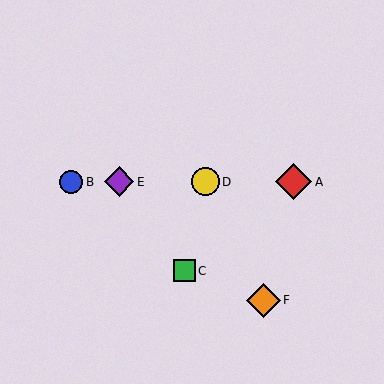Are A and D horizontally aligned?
Yes, both are at y≈181.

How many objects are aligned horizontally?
4 objects (A, B, D, E) are aligned horizontally.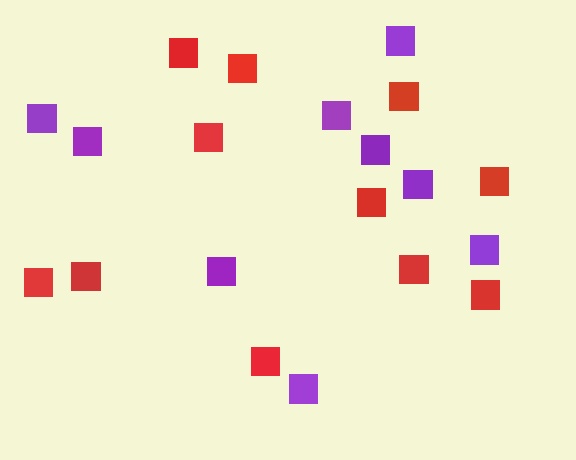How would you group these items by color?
There are 2 groups: one group of red squares (11) and one group of purple squares (9).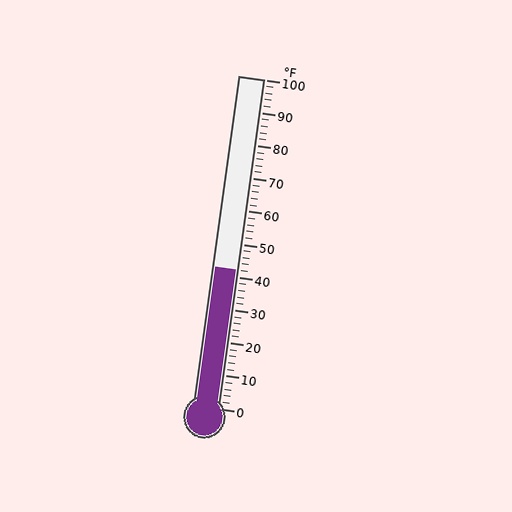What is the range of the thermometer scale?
The thermometer scale ranges from 0°F to 100°F.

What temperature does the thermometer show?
The thermometer shows approximately 42°F.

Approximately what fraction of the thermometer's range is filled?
The thermometer is filled to approximately 40% of its range.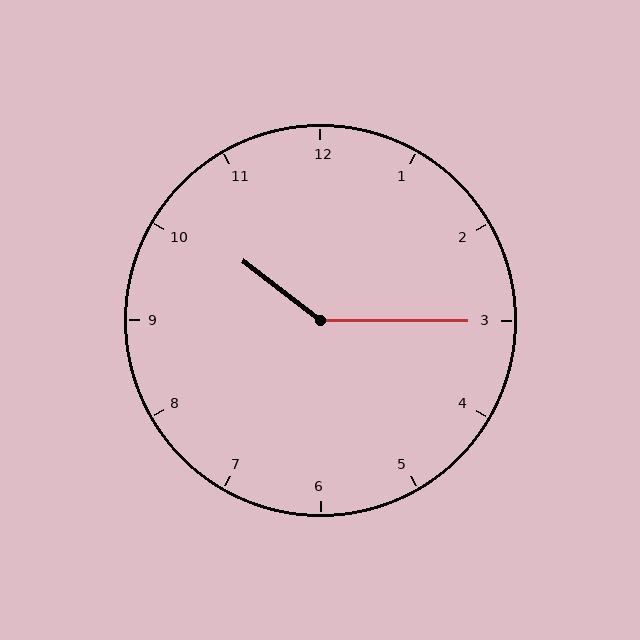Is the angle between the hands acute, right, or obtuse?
It is obtuse.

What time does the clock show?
10:15.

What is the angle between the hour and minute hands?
Approximately 142 degrees.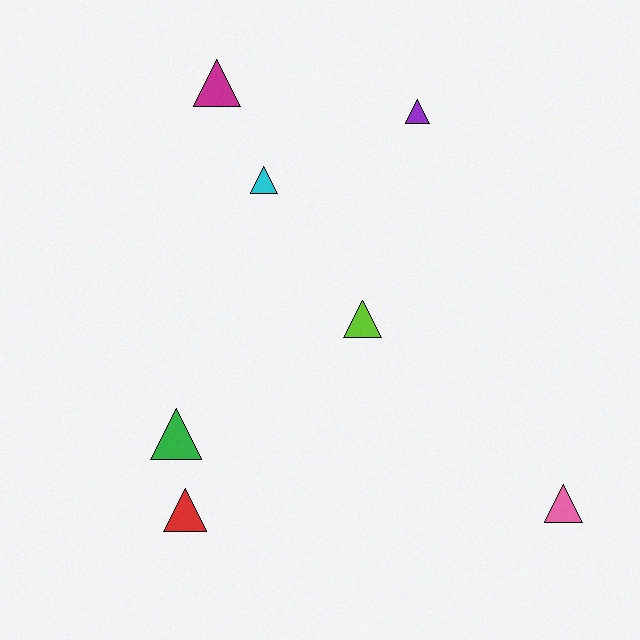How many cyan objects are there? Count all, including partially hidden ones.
There is 1 cyan object.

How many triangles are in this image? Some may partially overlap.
There are 7 triangles.